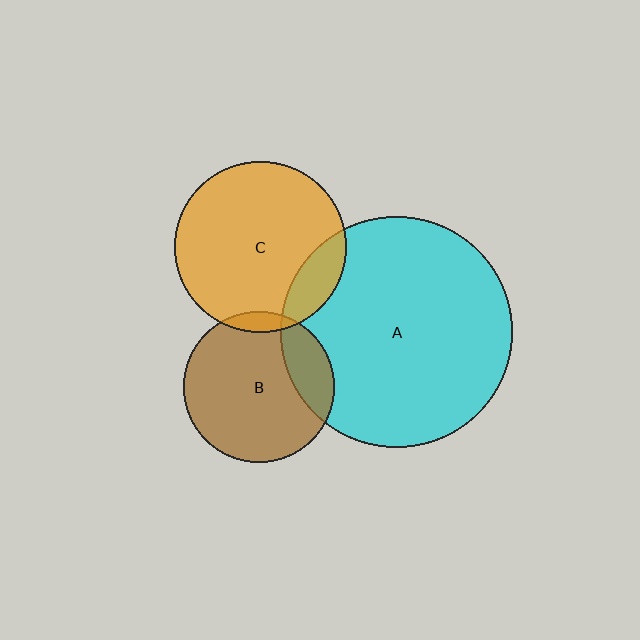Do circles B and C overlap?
Yes.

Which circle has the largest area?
Circle A (cyan).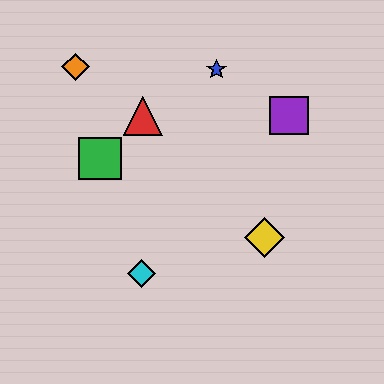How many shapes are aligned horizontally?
2 shapes (the red triangle, the purple square) are aligned horizontally.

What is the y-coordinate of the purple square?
The purple square is at y≈116.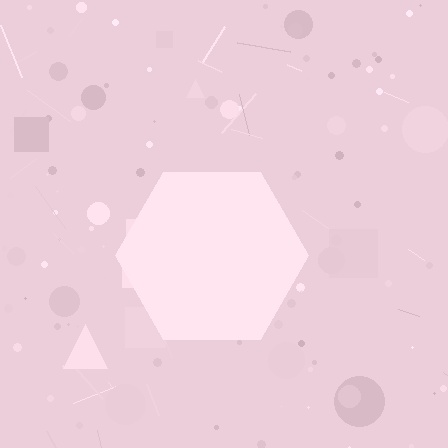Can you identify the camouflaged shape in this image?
The camouflaged shape is a hexagon.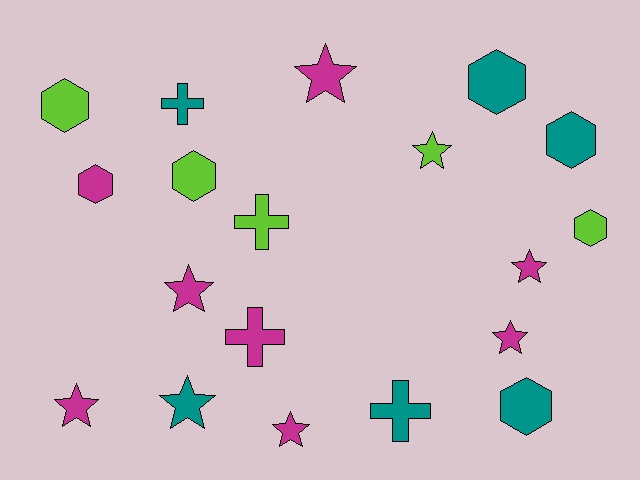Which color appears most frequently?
Magenta, with 8 objects.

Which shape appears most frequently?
Star, with 8 objects.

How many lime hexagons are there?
There are 3 lime hexagons.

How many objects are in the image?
There are 19 objects.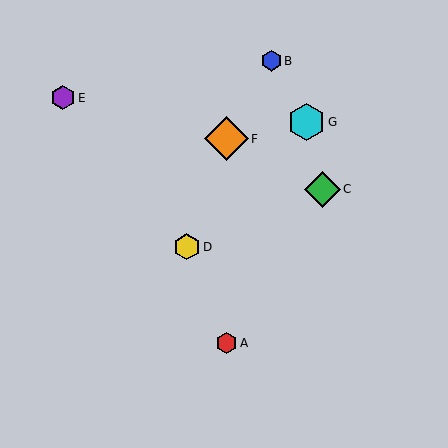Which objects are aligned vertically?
Objects A, F are aligned vertically.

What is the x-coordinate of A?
Object A is at x≈227.